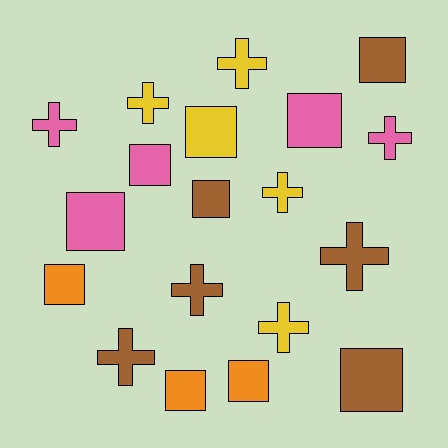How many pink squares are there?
There are 3 pink squares.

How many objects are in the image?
There are 19 objects.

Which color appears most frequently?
Brown, with 6 objects.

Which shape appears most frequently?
Square, with 10 objects.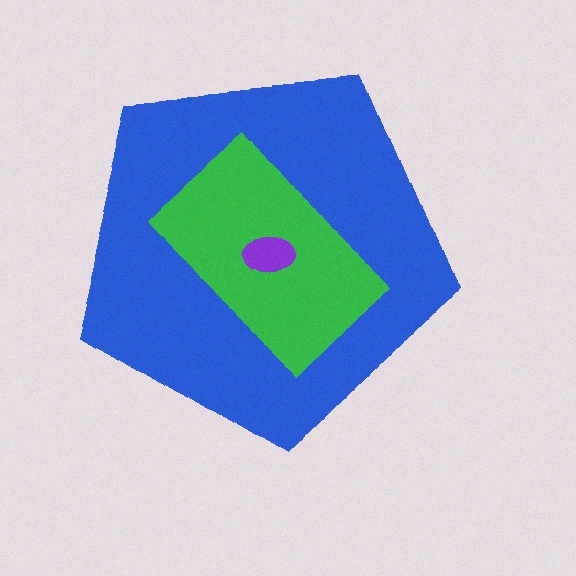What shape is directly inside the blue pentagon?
The green rectangle.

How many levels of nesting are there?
3.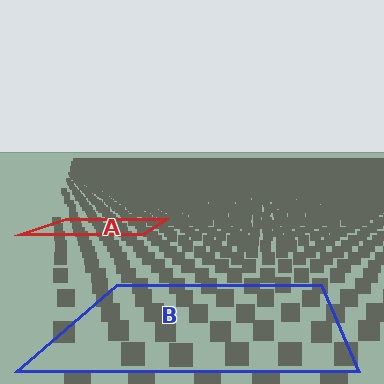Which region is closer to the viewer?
Region B is closer. The texture elements there are larger and more spread out.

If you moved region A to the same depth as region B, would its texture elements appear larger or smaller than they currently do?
They would appear larger. At a closer depth, the same texture elements are projected at a bigger on-screen size.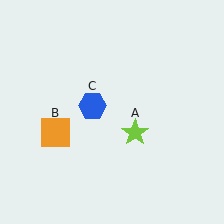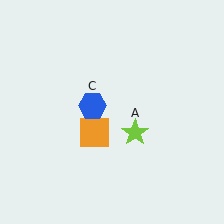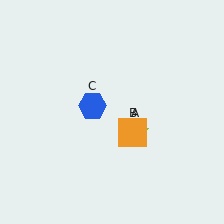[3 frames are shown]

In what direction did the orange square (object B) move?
The orange square (object B) moved right.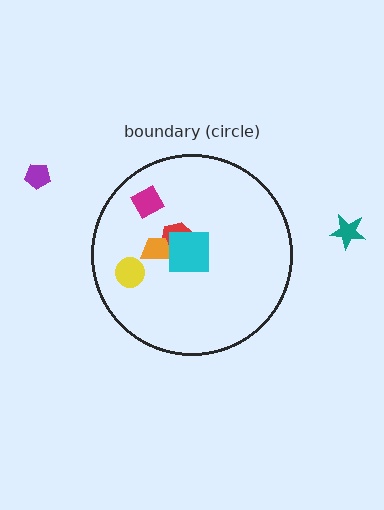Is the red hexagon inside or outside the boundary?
Inside.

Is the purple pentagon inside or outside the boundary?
Outside.